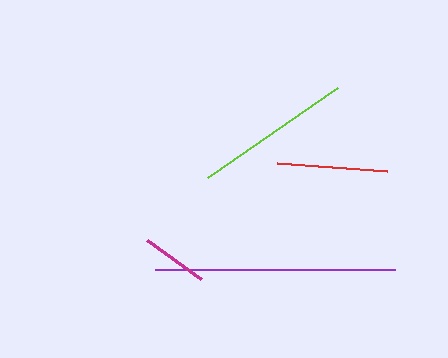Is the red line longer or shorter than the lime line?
The lime line is longer than the red line.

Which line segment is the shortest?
The magenta line is the shortest at approximately 67 pixels.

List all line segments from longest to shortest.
From longest to shortest: purple, lime, red, magenta.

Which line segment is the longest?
The purple line is the longest at approximately 240 pixels.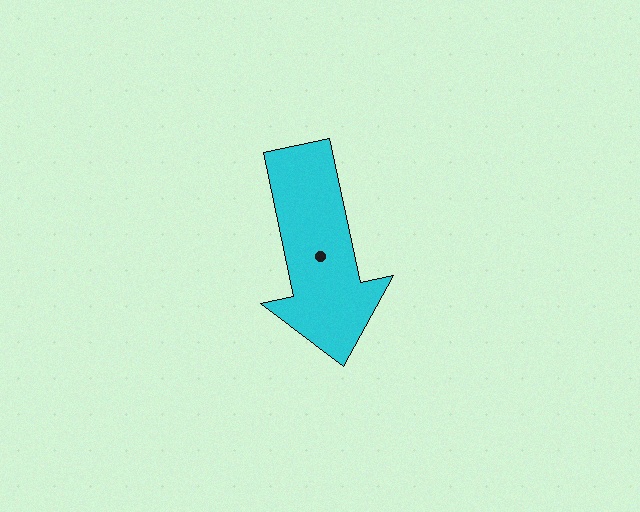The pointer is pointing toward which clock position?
Roughly 6 o'clock.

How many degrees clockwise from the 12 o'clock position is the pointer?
Approximately 168 degrees.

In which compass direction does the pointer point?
South.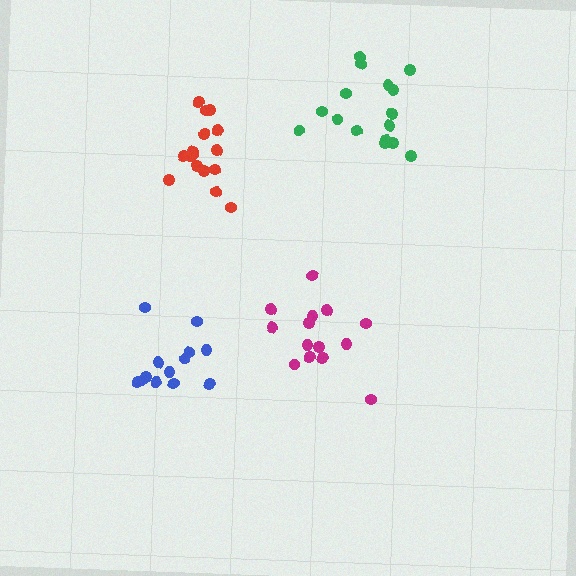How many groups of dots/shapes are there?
There are 4 groups.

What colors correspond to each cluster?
The clusters are colored: magenta, blue, red, green.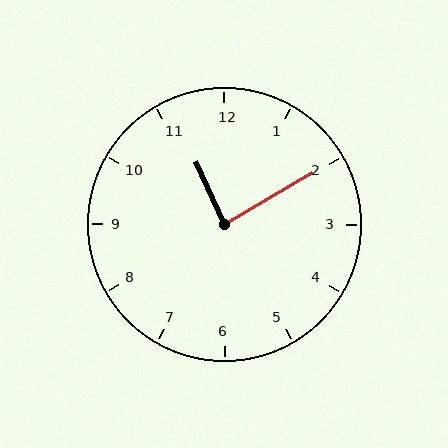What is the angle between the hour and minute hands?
Approximately 85 degrees.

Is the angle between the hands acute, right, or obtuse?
It is right.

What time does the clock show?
11:10.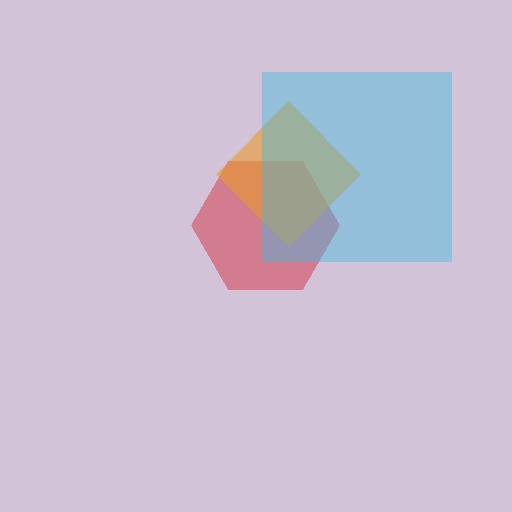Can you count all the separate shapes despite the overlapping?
Yes, there are 3 separate shapes.